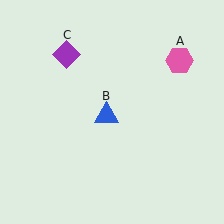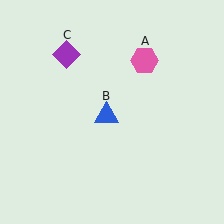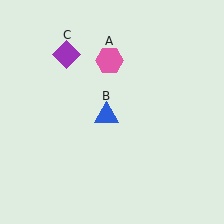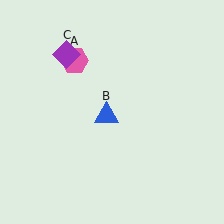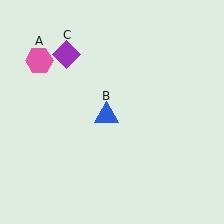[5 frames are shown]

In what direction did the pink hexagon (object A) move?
The pink hexagon (object A) moved left.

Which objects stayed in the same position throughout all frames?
Blue triangle (object B) and purple diamond (object C) remained stationary.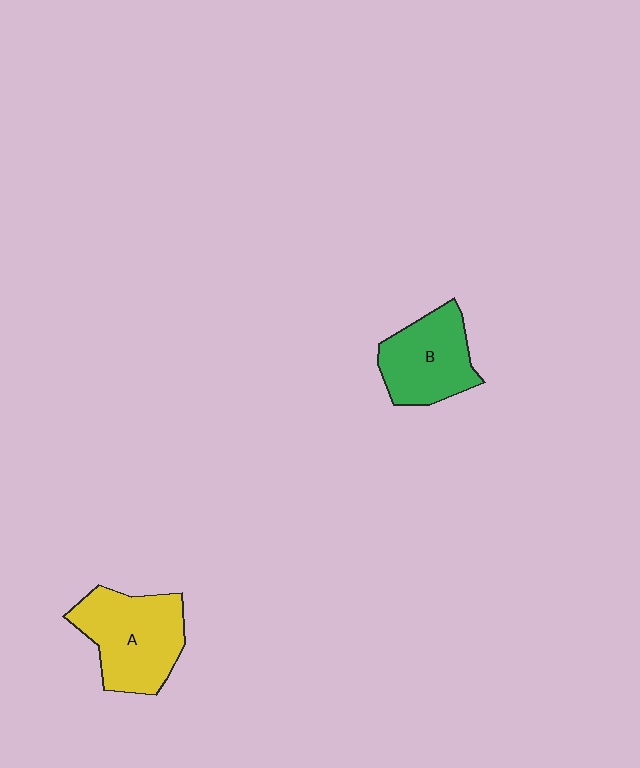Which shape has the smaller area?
Shape B (green).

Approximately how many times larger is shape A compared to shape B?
Approximately 1.2 times.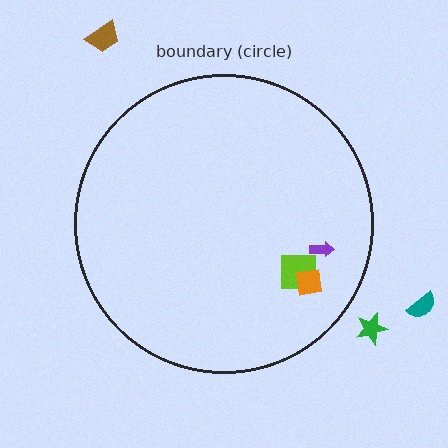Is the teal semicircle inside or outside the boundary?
Outside.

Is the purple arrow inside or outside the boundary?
Inside.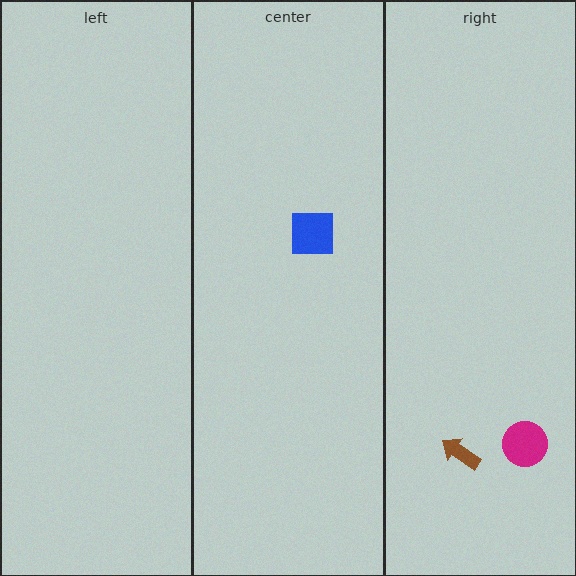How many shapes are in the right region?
2.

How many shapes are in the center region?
1.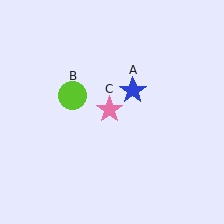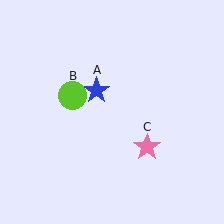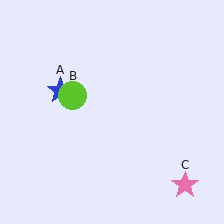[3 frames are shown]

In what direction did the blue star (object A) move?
The blue star (object A) moved left.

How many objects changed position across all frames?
2 objects changed position: blue star (object A), pink star (object C).